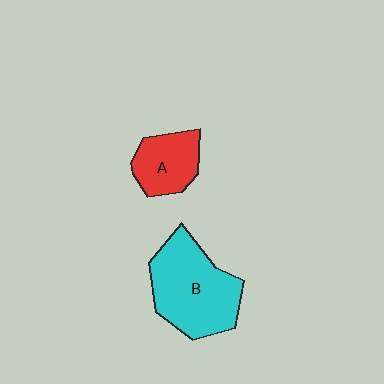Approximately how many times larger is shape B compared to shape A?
Approximately 1.9 times.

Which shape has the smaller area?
Shape A (red).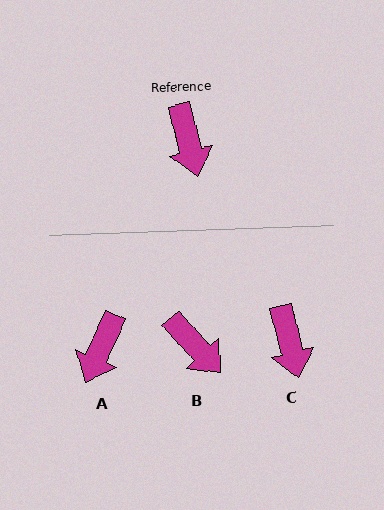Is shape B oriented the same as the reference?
No, it is off by about 28 degrees.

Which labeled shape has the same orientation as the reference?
C.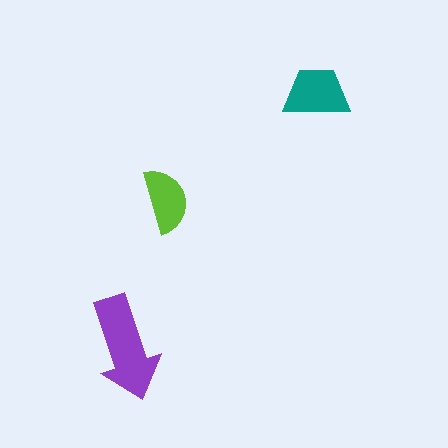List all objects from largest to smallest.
The purple arrow, the teal trapezoid, the lime semicircle.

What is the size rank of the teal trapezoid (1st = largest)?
2nd.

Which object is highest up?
The teal trapezoid is topmost.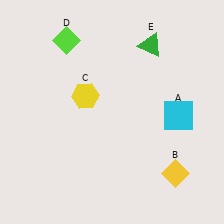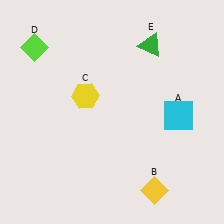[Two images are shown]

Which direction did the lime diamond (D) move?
The lime diamond (D) moved left.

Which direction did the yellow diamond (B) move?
The yellow diamond (B) moved left.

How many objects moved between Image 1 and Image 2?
2 objects moved between the two images.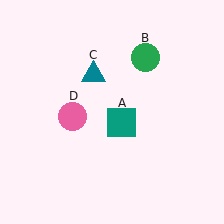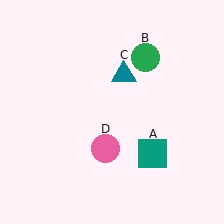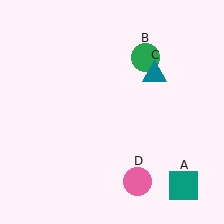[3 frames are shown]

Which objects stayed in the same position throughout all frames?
Green circle (object B) remained stationary.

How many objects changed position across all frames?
3 objects changed position: teal square (object A), teal triangle (object C), pink circle (object D).